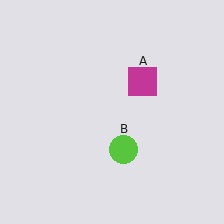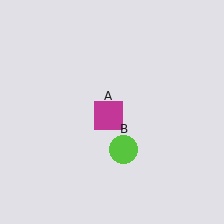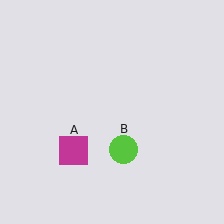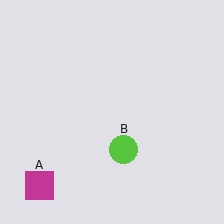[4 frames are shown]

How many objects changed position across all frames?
1 object changed position: magenta square (object A).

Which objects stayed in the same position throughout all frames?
Lime circle (object B) remained stationary.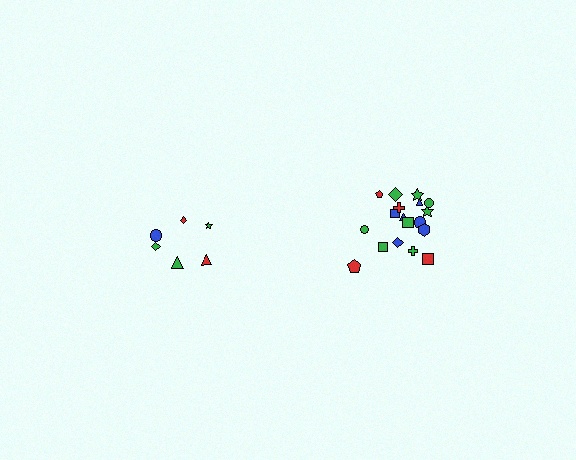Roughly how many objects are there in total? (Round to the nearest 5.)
Roughly 25 objects in total.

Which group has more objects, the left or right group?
The right group.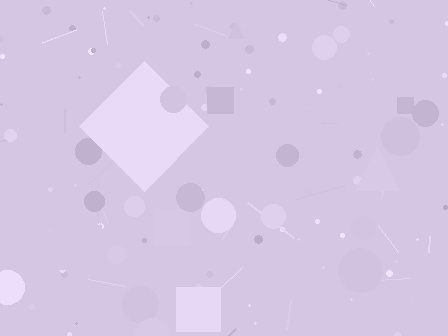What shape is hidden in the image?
A diamond is hidden in the image.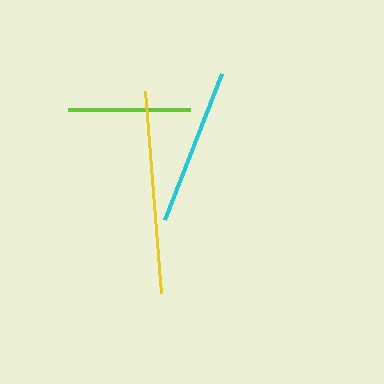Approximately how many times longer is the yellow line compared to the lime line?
The yellow line is approximately 1.7 times the length of the lime line.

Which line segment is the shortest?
The lime line is the shortest at approximately 122 pixels.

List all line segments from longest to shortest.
From longest to shortest: yellow, cyan, lime.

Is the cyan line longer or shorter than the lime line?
The cyan line is longer than the lime line.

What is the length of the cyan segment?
The cyan segment is approximately 156 pixels long.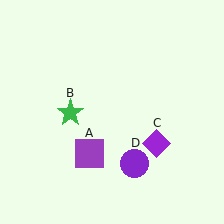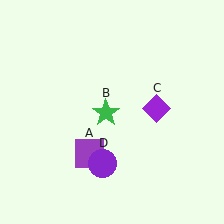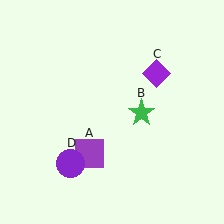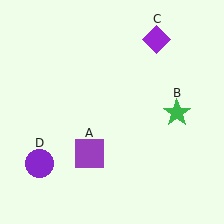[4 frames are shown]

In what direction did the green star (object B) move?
The green star (object B) moved right.